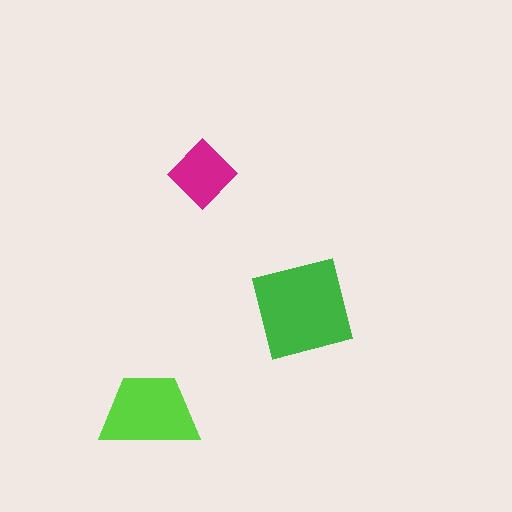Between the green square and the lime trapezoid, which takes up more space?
The green square.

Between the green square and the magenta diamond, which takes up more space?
The green square.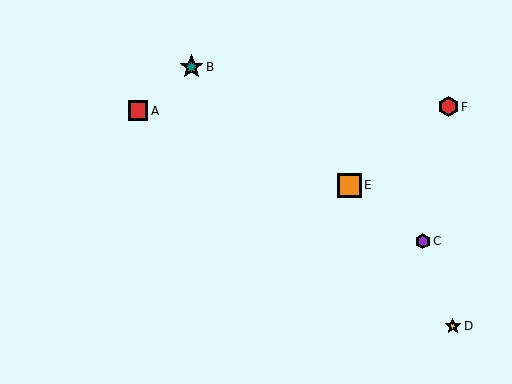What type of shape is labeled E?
Shape E is an orange square.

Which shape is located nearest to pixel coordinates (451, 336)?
The yellow star (labeled D) at (453, 326) is nearest to that location.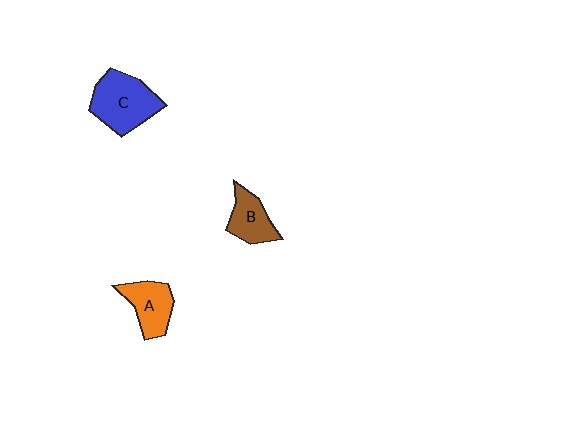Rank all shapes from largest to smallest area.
From largest to smallest: C (blue), A (orange), B (brown).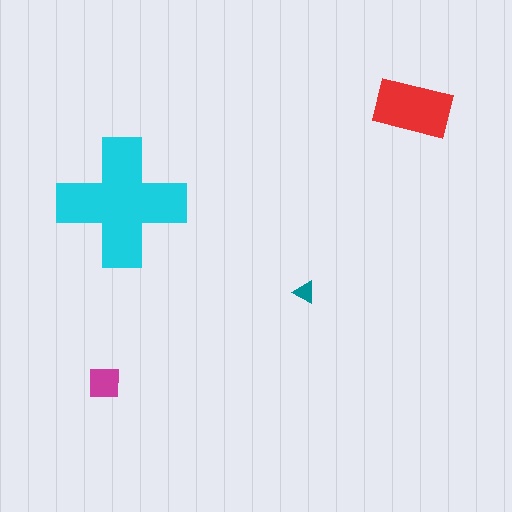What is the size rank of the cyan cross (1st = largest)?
1st.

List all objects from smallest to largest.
The teal triangle, the magenta square, the red rectangle, the cyan cross.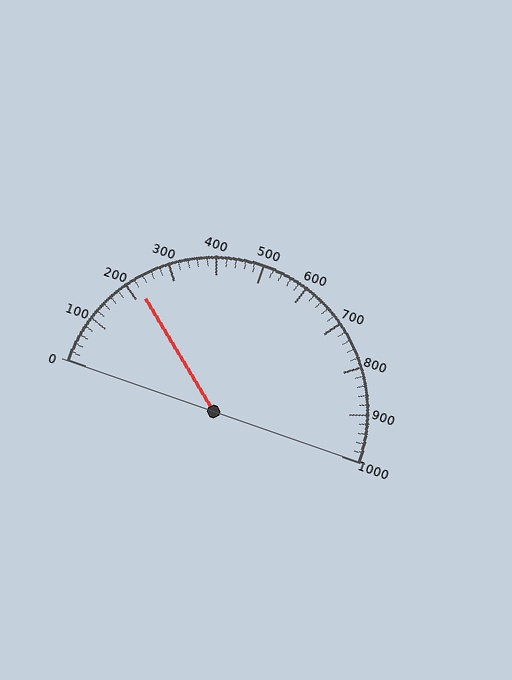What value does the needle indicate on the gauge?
The needle indicates approximately 220.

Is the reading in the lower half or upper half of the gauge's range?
The reading is in the lower half of the range (0 to 1000).